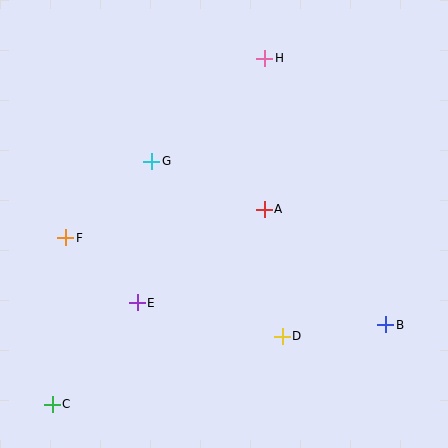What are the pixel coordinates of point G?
Point G is at (152, 161).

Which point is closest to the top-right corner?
Point H is closest to the top-right corner.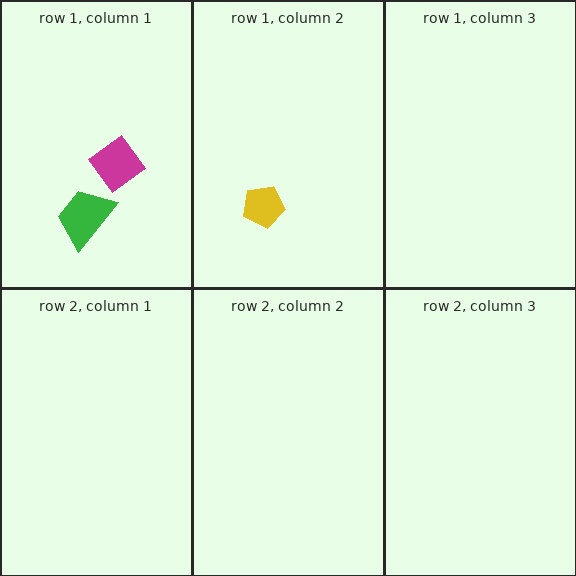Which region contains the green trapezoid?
The row 1, column 1 region.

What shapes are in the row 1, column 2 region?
The yellow pentagon.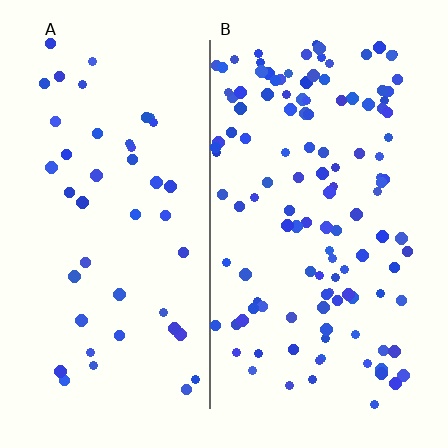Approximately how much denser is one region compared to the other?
Approximately 2.8× — region B over region A.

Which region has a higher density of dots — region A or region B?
B (the right).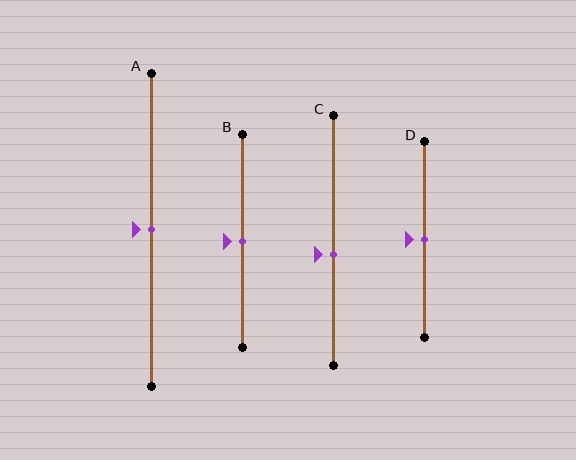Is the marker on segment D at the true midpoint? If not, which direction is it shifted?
Yes, the marker on segment D is at the true midpoint.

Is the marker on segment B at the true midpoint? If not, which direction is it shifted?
Yes, the marker on segment B is at the true midpoint.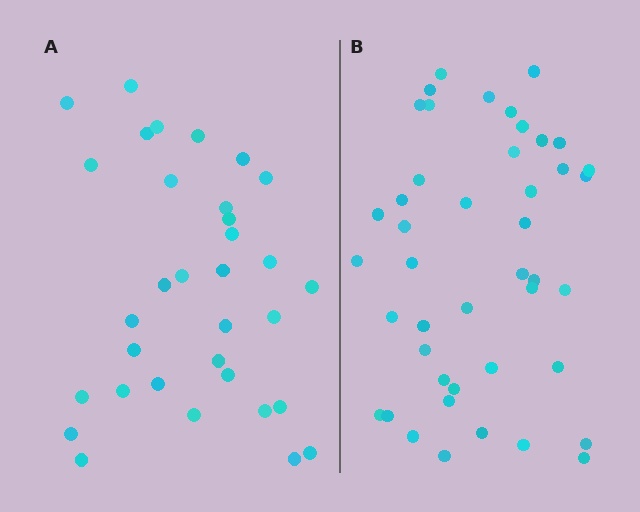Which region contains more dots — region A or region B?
Region B (the right region) has more dots.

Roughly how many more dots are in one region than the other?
Region B has roughly 12 or so more dots than region A.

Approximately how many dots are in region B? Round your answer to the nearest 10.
About 40 dots. (The exact count is 44, which rounds to 40.)